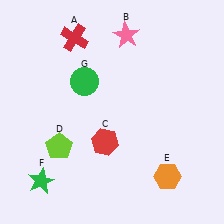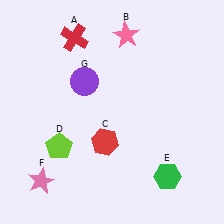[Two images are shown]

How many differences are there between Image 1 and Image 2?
There are 3 differences between the two images.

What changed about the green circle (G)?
In Image 1, G is green. In Image 2, it changed to purple.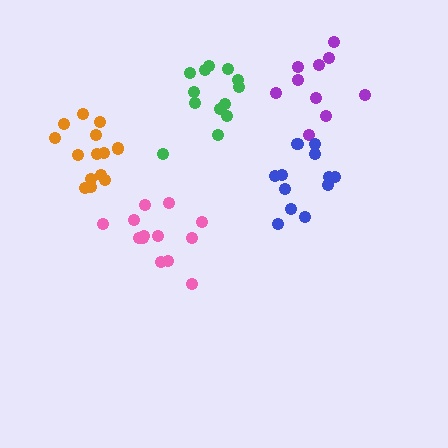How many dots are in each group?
Group 1: 13 dots, Group 2: 14 dots, Group 3: 10 dots, Group 4: 13 dots, Group 5: 12 dots (62 total).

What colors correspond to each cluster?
The clusters are colored: pink, orange, purple, green, blue.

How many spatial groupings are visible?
There are 5 spatial groupings.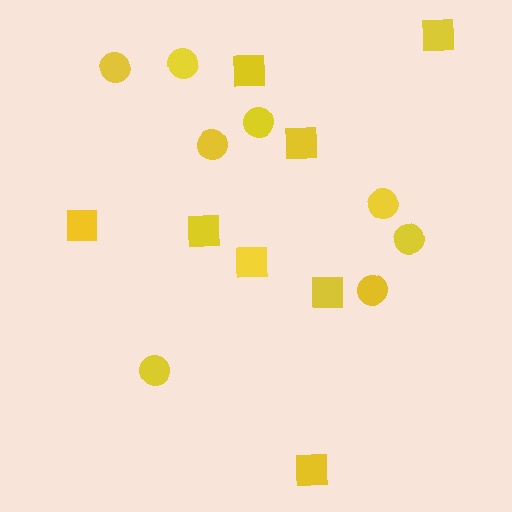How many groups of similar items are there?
There are 2 groups: one group of circles (8) and one group of squares (8).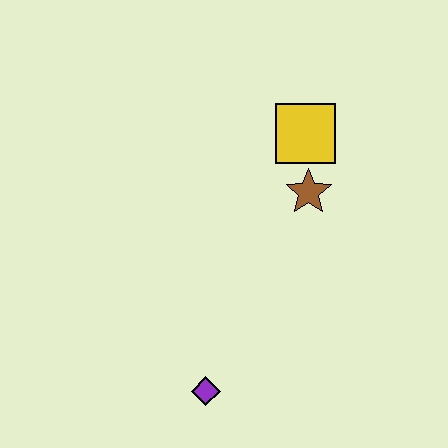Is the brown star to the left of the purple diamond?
No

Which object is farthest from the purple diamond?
The yellow square is farthest from the purple diamond.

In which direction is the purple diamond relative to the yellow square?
The purple diamond is below the yellow square.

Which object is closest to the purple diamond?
The brown star is closest to the purple diamond.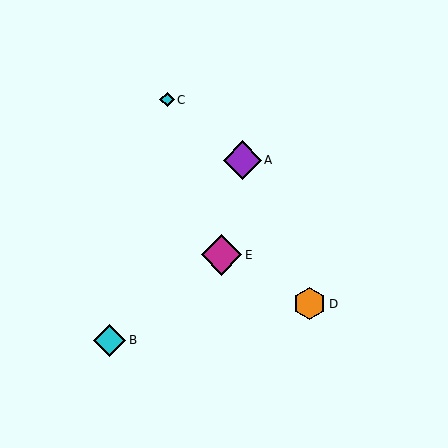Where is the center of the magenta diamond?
The center of the magenta diamond is at (221, 255).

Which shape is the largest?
The magenta diamond (labeled E) is the largest.